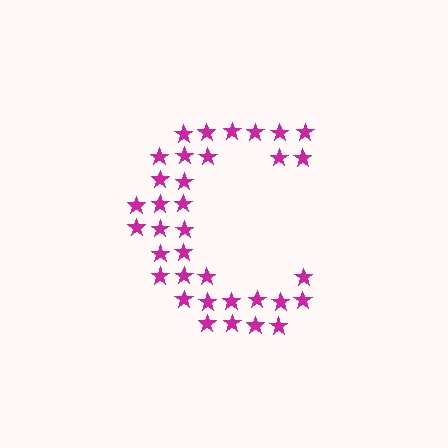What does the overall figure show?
The overall figure shows the letter C.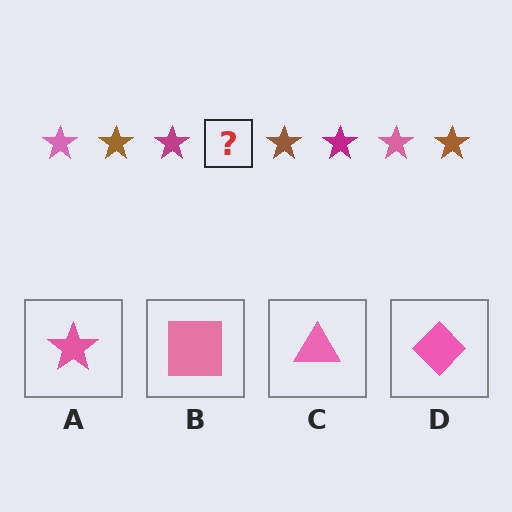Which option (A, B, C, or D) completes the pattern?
A.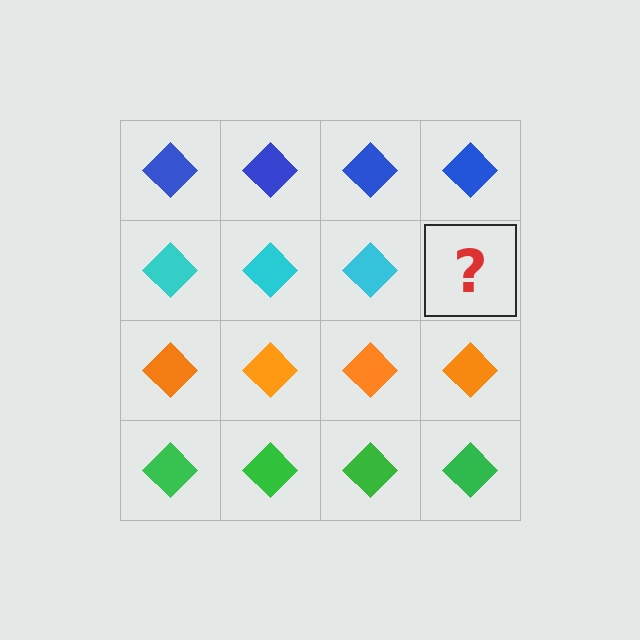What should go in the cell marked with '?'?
The missing cell should contain a cyan diamond.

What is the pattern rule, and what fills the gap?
The rule is that each row has a consistent color. The gap should be filled with a cyan diamond.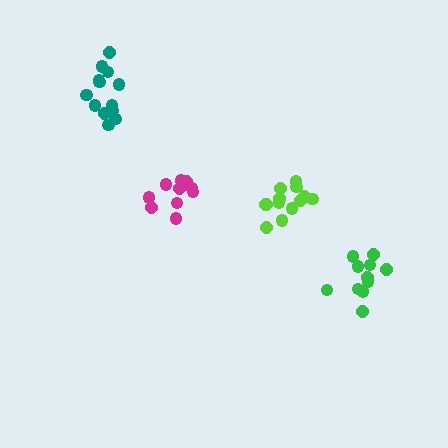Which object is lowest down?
The green cluster is bottommost.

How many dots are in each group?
Group 1: 10 dots, Group 2: 13 dots, Group 3: 13 dots, Group 4: 11 dots (47 total).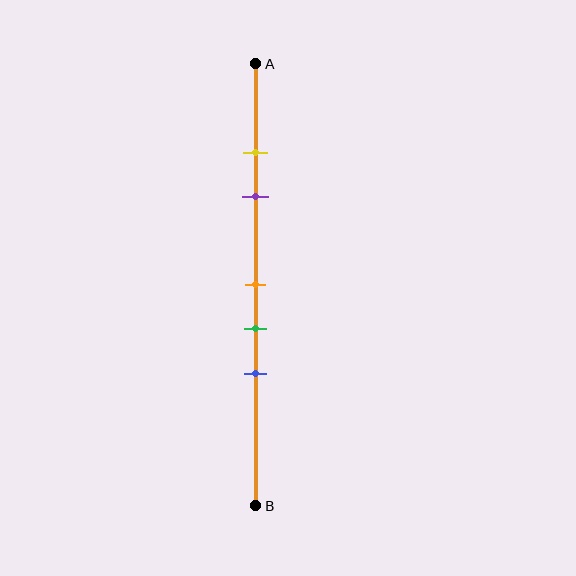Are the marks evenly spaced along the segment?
No, the marks are not evenly spaced.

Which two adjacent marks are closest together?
The yellow and purple marks are the closest adjacent pair.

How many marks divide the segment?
There are 5 marks dividing the segment.